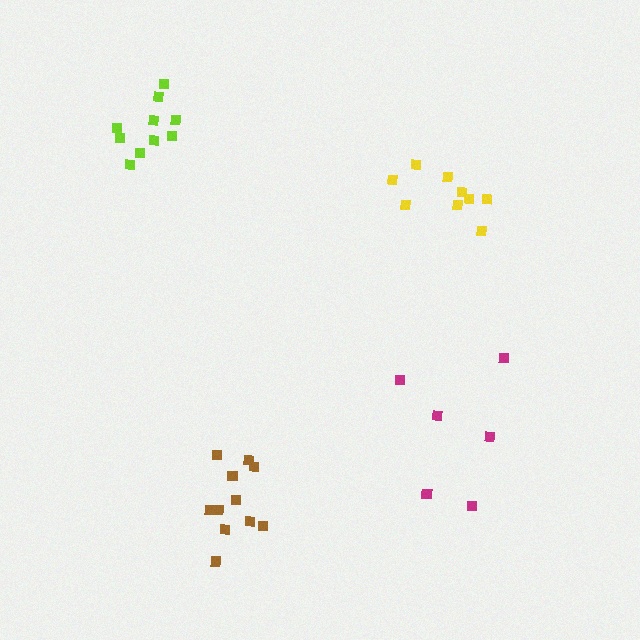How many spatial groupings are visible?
There are 4 spatial groupings.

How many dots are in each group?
Group 1: 6 dots, Group 2: 11 dots, Group 3: 10 dots, Group 4: 9 dots (36 total).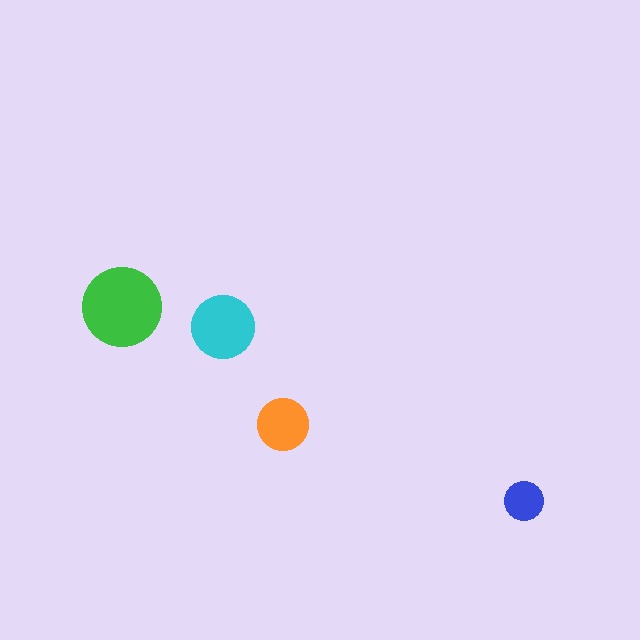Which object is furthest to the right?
The blue circle is rightmost.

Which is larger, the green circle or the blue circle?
The green one.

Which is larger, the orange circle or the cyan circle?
The cyan one.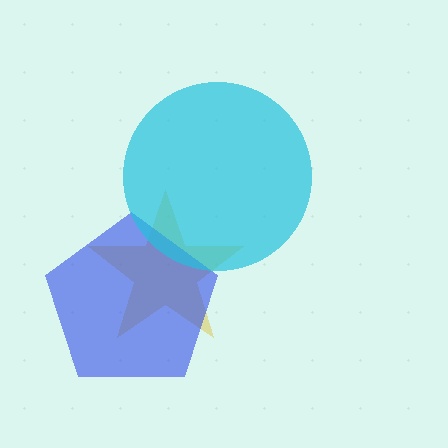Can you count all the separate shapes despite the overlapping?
Yes, there are 3 separate shapes.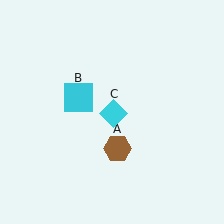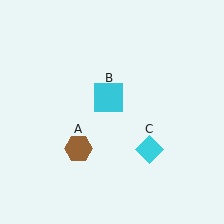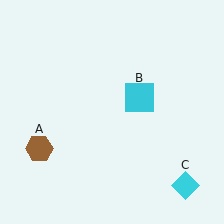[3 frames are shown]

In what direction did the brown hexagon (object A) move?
The brown hexagon (object A) moved left.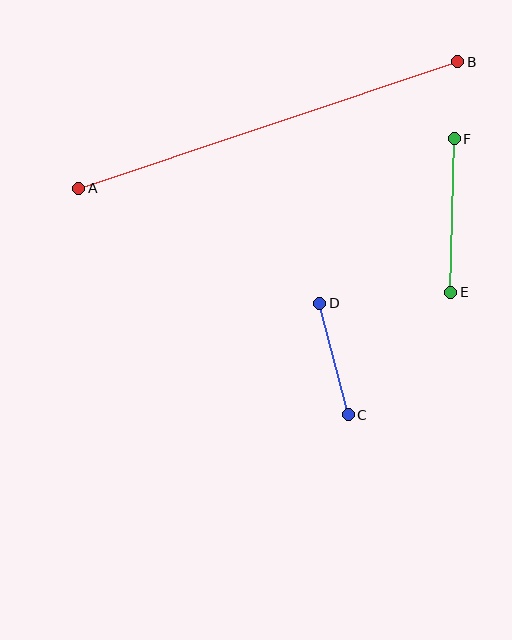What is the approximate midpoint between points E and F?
The midpoint is at approximately (452, 216) pixels.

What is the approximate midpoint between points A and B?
The midpoint is at approximately (268, 125) pixels.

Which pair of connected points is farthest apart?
Points A and B are farthest apart.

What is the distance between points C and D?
The distance is approximately 115 pixels.